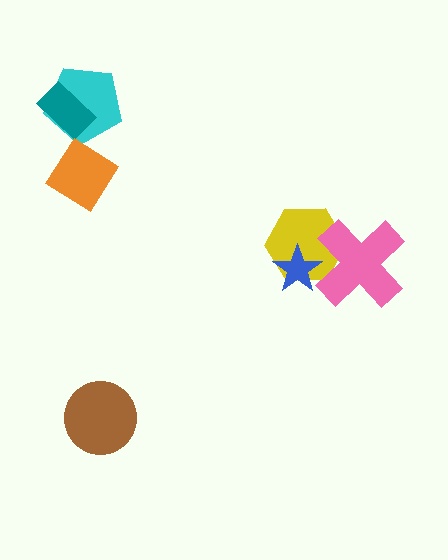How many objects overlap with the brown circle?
0 objects overlap with the brown circle.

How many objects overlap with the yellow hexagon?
2 objects overlap with the yellow hexagon.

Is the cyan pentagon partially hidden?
Yes, it is partially covered by another shape.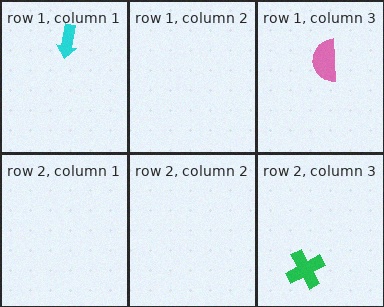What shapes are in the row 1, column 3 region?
The pink semicircle.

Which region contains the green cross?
The row 2, column 3 region.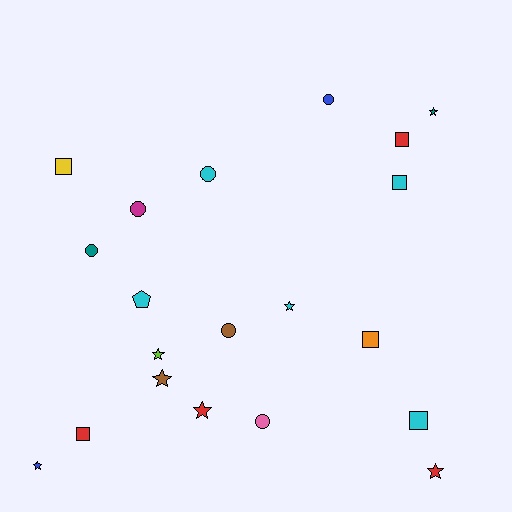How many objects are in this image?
There are 20 objects.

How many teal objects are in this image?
There are 2 teal objects.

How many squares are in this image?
There are 6 squares.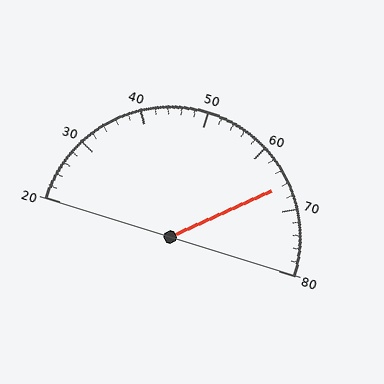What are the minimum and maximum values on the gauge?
The gauge ranges from 20 to 80.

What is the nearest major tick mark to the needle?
The nearest major tick mark is 70.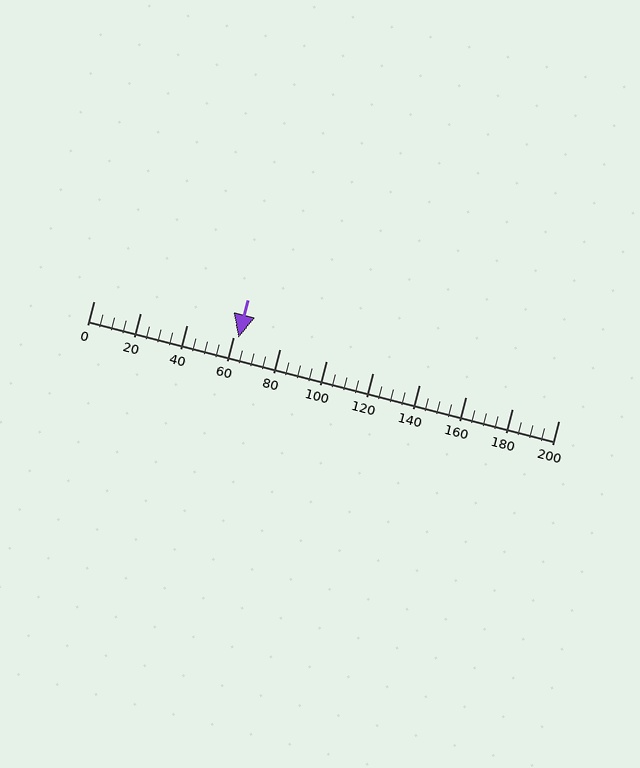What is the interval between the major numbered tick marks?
The major tick marks are spaced 20 units apart.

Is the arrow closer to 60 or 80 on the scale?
The arrow is closer to 60.